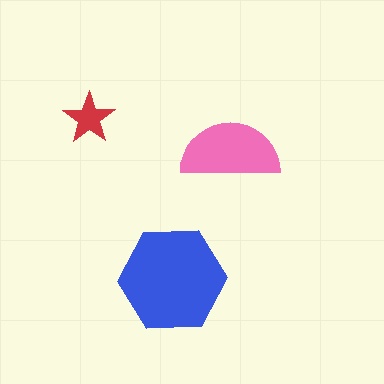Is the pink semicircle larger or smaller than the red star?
Larger.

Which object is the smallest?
The red star.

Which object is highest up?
The red star is topmost.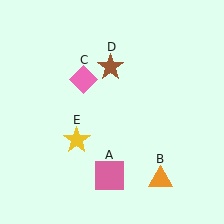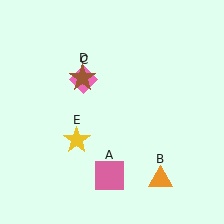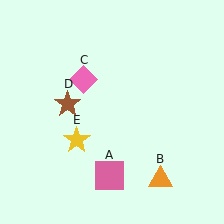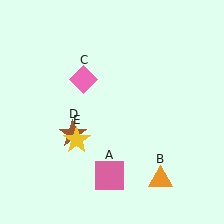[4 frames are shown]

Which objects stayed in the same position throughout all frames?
Pink square (object A) and orange triangle (object B) and pink diamond (object C) and yellow star (object E) remained stationary.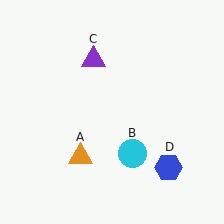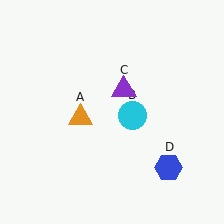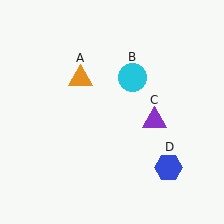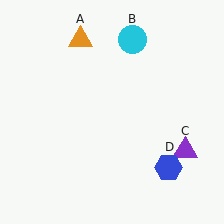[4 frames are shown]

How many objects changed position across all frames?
3 objects changed position: orange triangle (object A), cyan circle (object B), purple triangle (object C).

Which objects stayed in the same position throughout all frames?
Blue hexagon (object D) remained stationary.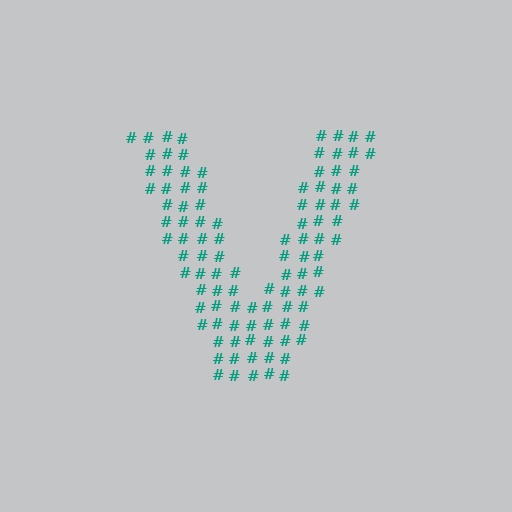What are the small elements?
The small elements are hash symbols.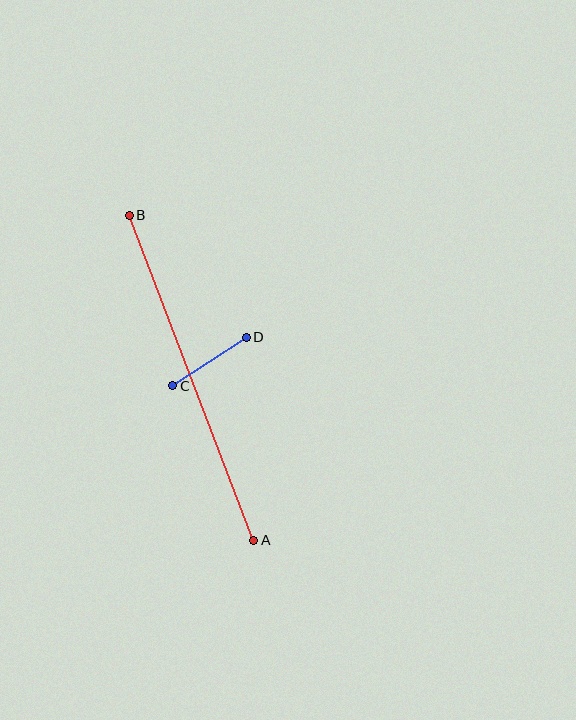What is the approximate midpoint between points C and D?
The midpoint is at approximately (210, 362) pixels.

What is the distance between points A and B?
The distance is approximately 348 pixels.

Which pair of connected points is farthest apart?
Points A and B are farthest apart.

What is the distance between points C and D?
The distance is approximately 88 pixels.